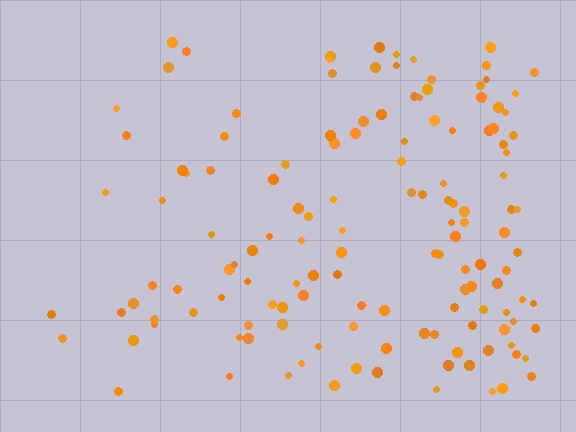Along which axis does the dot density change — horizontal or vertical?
Horizontal.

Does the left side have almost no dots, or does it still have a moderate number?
Still a moderate number, just noticeably fewer than the right.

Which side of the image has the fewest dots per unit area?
The left.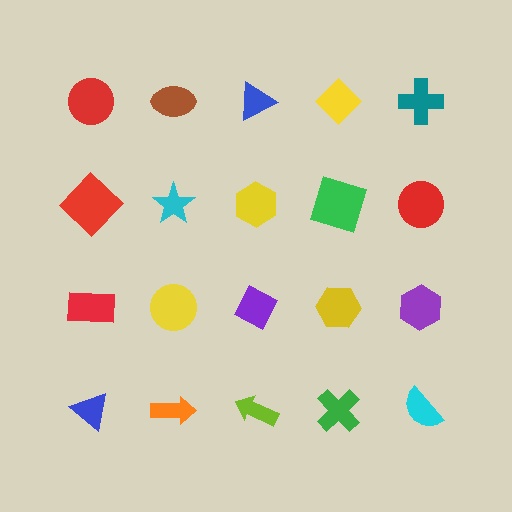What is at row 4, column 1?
A blue triangle.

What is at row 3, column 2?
A yellow circle.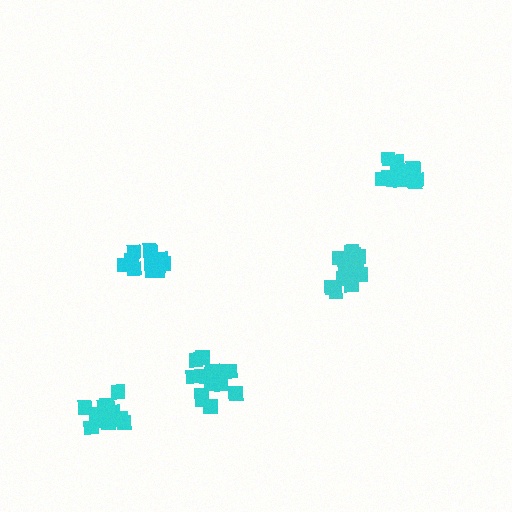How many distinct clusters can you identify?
There are 5 distinct clusters.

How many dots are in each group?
Group 1: 16 dots, Group 2: 15 dots, Group 3: 16 dots, Group 4: 11 dots, Group 5: 11 dots (69 total).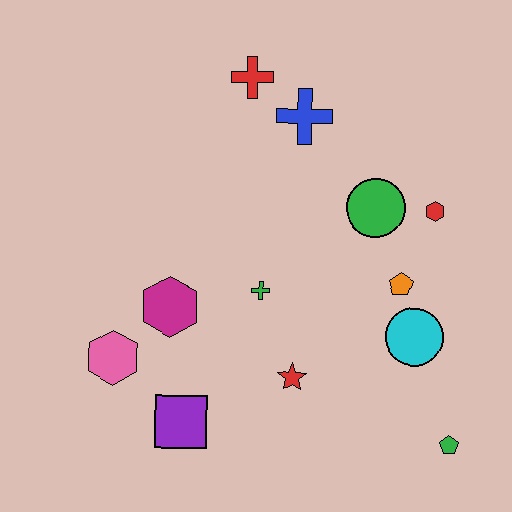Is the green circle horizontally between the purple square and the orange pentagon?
Yes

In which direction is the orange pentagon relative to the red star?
The orange pentagon is to the right of the red star.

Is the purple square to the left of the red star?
Yes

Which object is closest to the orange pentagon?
The cyan circle is closest to the orange pentagon.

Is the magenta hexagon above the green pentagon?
Yes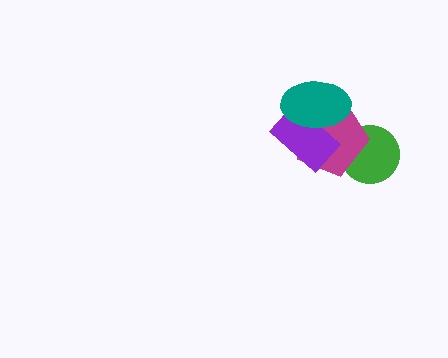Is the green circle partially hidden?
Yes, it is partially covered by another shape.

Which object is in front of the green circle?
The magenta pentagon is in front of the green circle.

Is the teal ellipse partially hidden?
No, no other shape covers it.